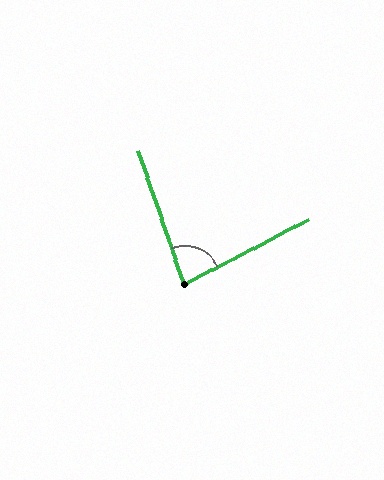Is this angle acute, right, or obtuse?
It is acute.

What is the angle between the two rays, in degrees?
Approximately 82 degrees.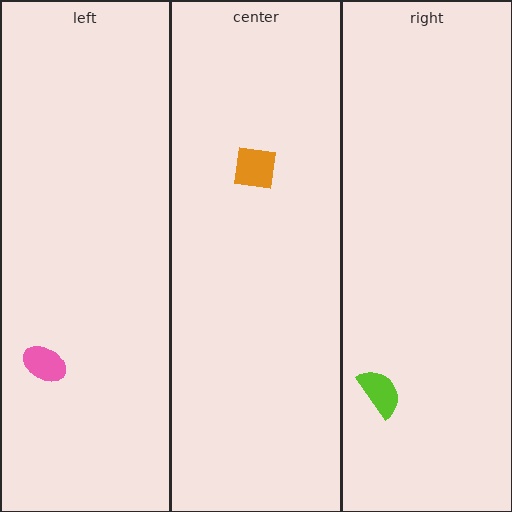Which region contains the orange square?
The center region.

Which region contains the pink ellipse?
The left region.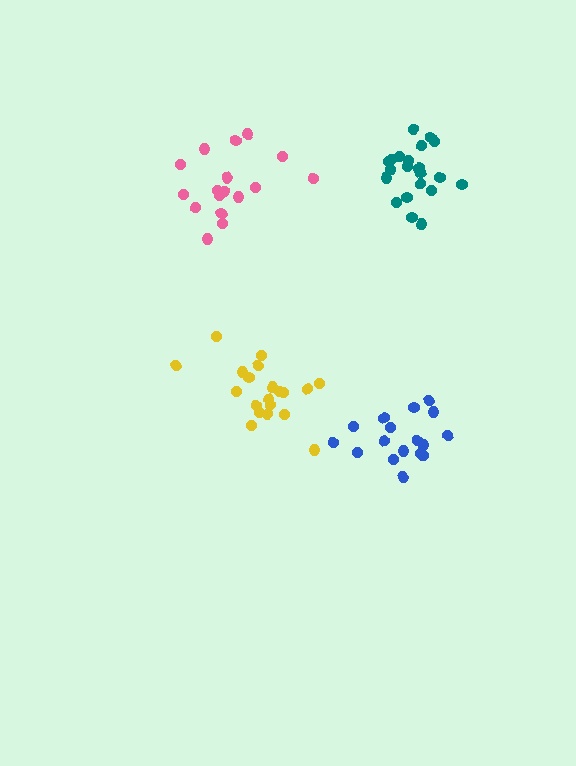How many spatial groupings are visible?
There are 4 spatial groupings.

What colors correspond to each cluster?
The clusters are colored: pink, teal, blue, yellow.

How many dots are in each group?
Group 1: 17 dots, Group 2: 21 dots, Group 3: 17 dots, Group 4: 20 dots (75 total).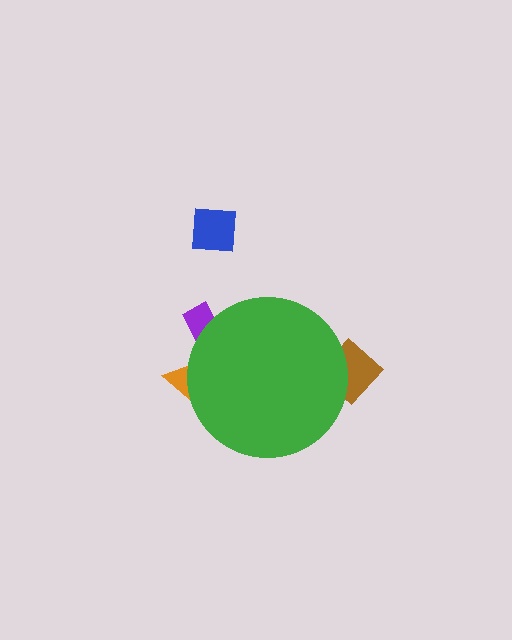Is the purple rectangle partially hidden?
Yes, the purple rectangle is partially hidden behind the green circle.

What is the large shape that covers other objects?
A green circle.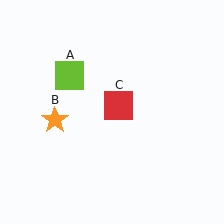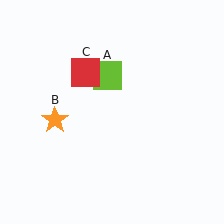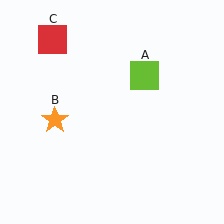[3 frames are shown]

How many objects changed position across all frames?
2 objects changed position: lime square (object A), red square (object C).